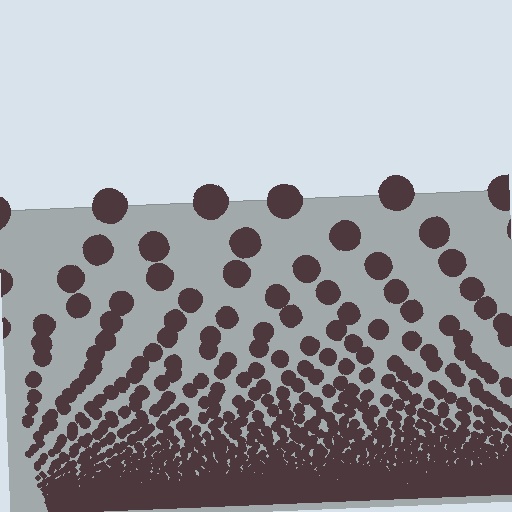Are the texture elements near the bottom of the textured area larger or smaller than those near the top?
Smaller. The gradient is inverted — elements near the bottom are smaller and denser.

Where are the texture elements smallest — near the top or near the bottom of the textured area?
Near the bottom.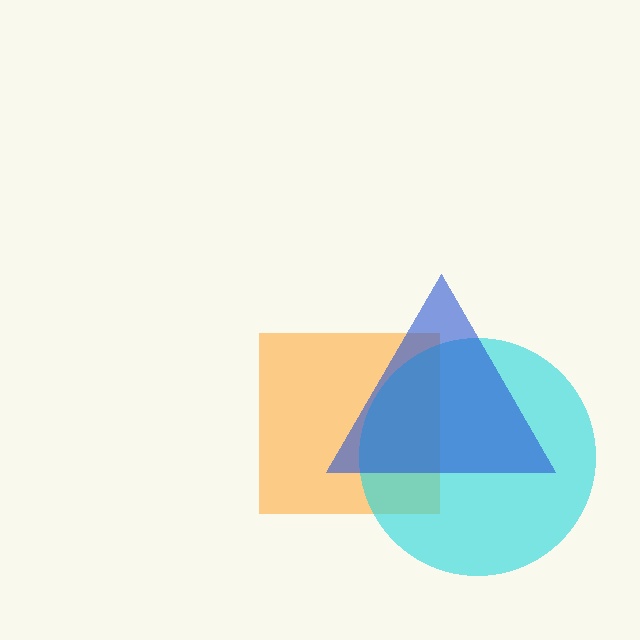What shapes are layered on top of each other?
The layered shapes are: an orange square, a cyan circle, a blue triangle.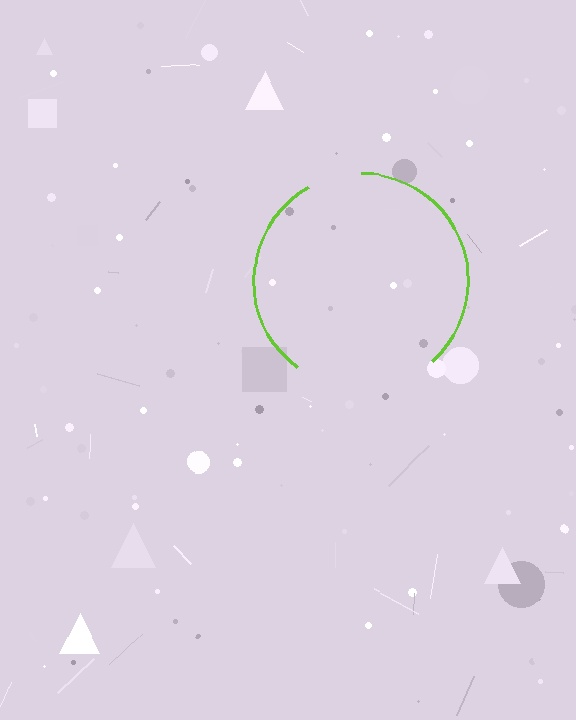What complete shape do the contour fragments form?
The contour fragments form a circle.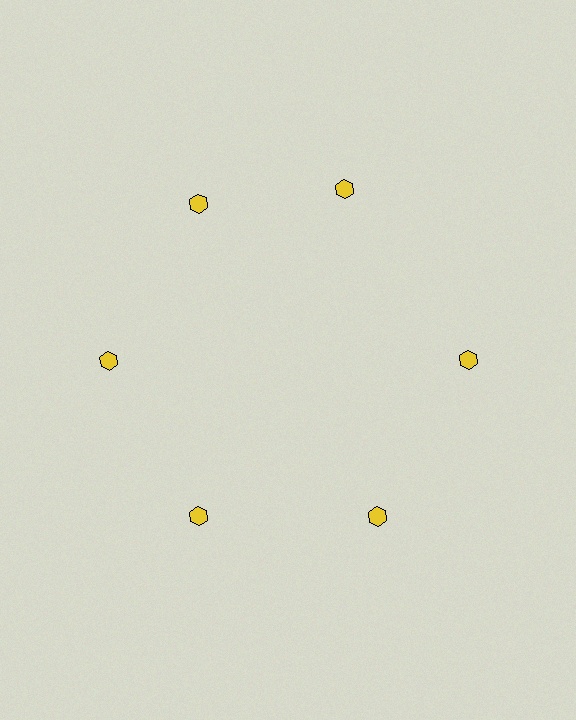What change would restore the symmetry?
The symmetry would be restored by rotating it back into even spacing with its neighbors so that all 6 hexagons sit at equal angles and equal distance from the center.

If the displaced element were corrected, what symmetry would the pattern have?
It would have 6-fold rotational symmetry — the pattern would map onto itself every 60 degrees.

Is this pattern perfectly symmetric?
No. The 6 yellow hexagons are arranged in a ring, but one element near the 1 o'clock position is rotated out of alignment along the ring, breaking the 6-fold rotational symmetry.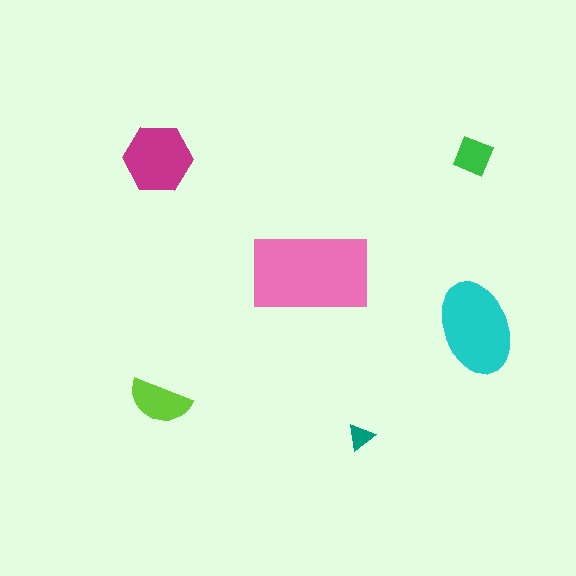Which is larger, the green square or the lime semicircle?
The lime semicircle.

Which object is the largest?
The pink rectangle.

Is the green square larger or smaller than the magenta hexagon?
Smaller.